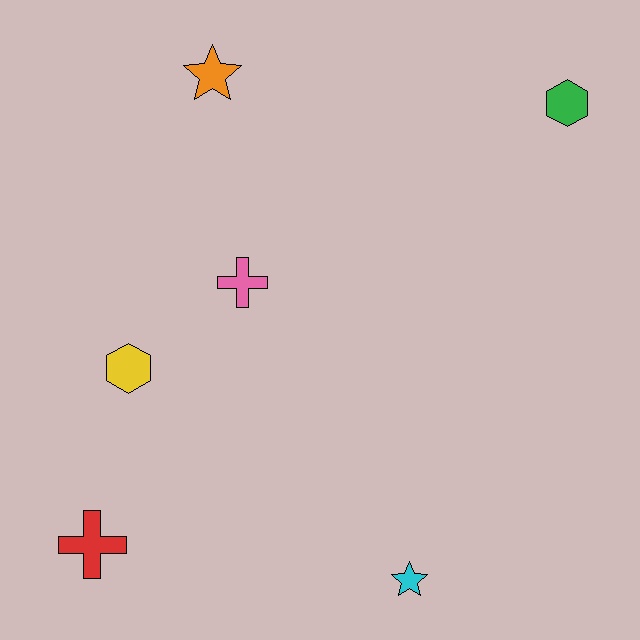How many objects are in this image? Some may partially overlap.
There are 6 objects.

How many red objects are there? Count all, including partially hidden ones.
There is 1 red object.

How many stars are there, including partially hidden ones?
There are 2 stars.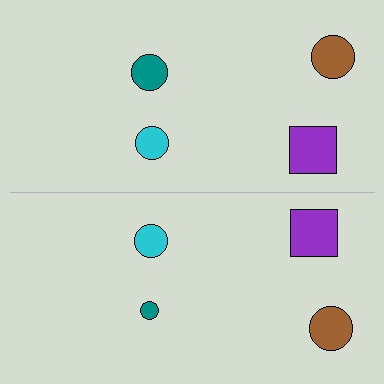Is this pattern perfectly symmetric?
No, the pattern is not perfectly symmetric. The teal circle on the bottom side has a different size than its mirror counterpart.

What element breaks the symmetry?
The teal circle on the bottom side has a different size than its mirror counterpart.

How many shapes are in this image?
There are 8 shapes in this image.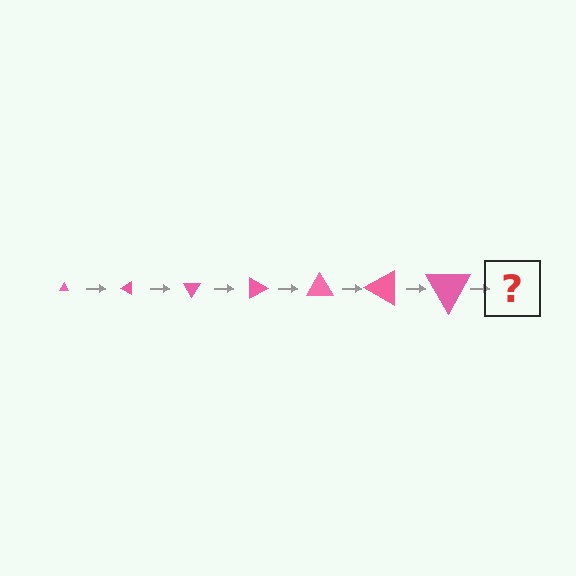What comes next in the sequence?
The next element should be a triangle, larger than the previous one and rotated 210 degrees from the start.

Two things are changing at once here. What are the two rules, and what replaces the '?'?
The two rules are that the triangle grows larger each step and it rotates 30 degrees each step. The '?' should be a triangle, larger than the previous one and rotated 210 degrees from the start.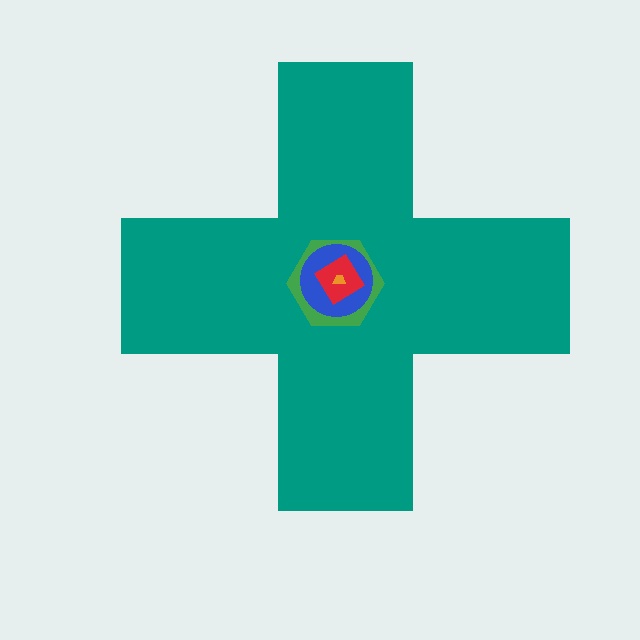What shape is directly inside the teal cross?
The green hexagon.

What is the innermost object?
The orange trapezoid.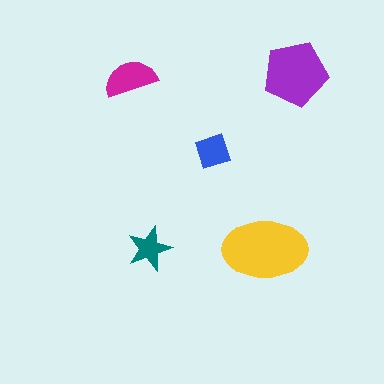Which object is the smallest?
The teal star.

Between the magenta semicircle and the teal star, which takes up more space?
The magenta semicircle.